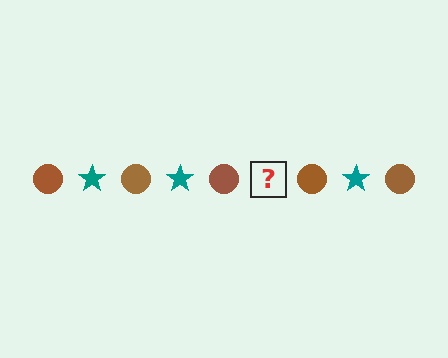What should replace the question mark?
The question mark should be replaced with a teal star.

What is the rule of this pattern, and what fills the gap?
The rule is that the pattern alternates between brown circle and teal star. The gap should be filled with a teal star.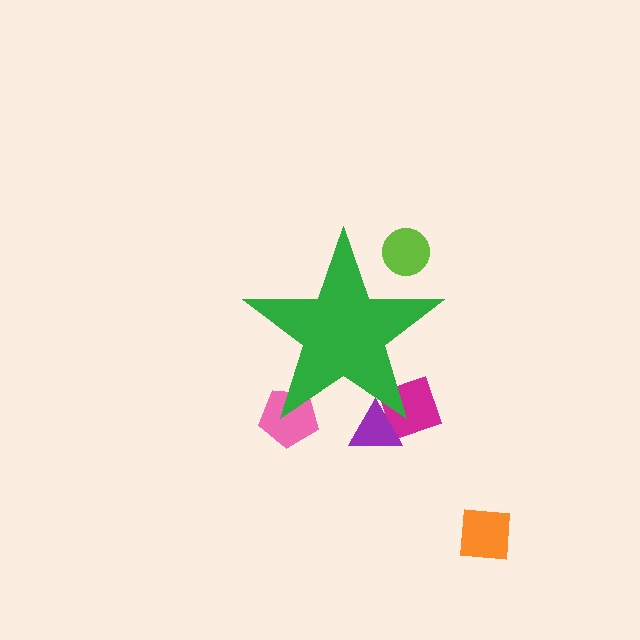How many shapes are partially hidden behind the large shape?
4 shapes are partially hidden.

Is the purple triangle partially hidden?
Yes, the purple triangle is partially hidden behind the green star.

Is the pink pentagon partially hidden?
Yes, the pink pentagon is partially hidden behind the green star.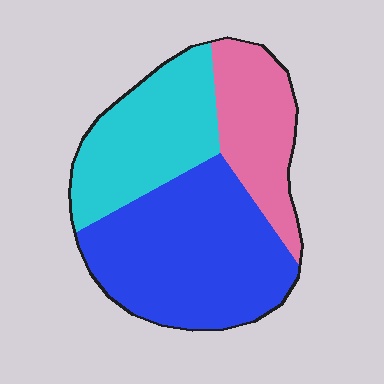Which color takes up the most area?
Blue, at roughly 45%.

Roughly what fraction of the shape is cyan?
Cyan takes up between a quarter and a half of the shape.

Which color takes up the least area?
Pink, at roughly 25%.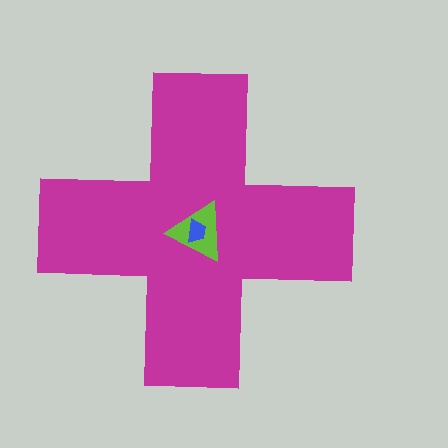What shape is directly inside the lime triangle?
The blue trapezoid.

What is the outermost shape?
The magenta cross.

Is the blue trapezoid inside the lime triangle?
Yes.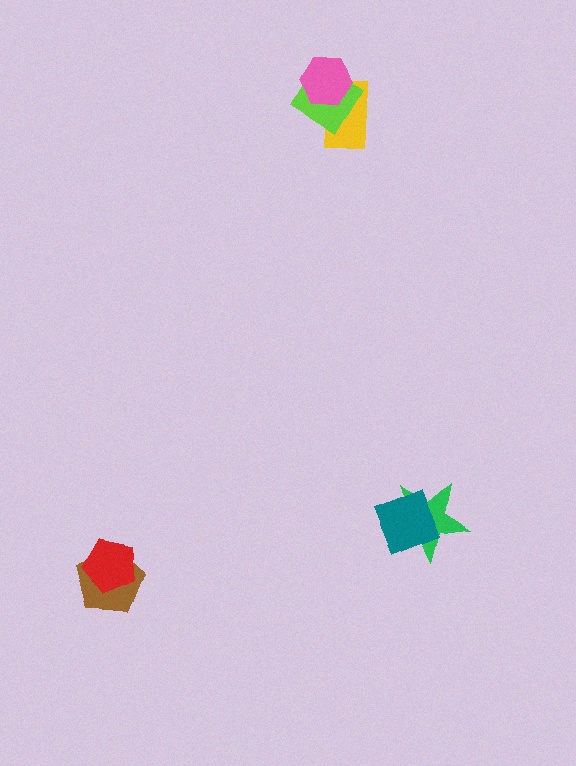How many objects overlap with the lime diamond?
2 objects overlap with the lime diamond.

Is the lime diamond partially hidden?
Yes, it is partially covered by another shape.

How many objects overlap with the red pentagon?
1 object overlaps with the red pentagon.